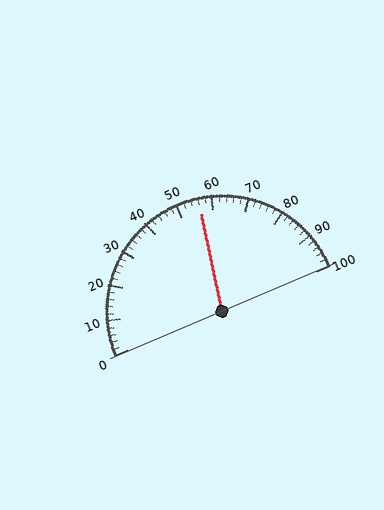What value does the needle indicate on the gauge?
The needle indicates approximately 56.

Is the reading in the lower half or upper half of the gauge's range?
The reading is in the upper half of the range (0 to 100).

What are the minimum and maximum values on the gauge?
The gauge ranges from 0 to 100.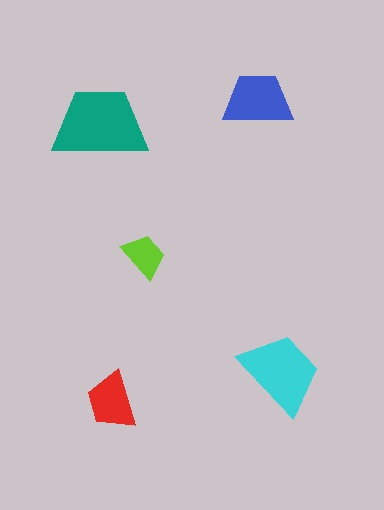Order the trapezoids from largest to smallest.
the teal one, the cyan one, the blue one, the red one, the lime one.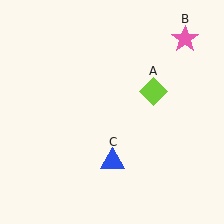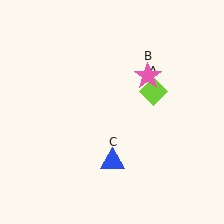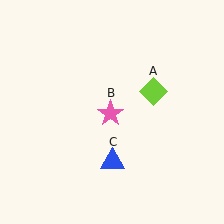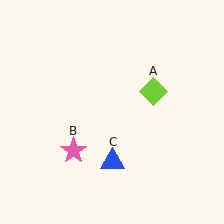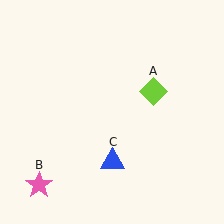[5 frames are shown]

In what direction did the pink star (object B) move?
The pink star (object B) moved down and to the left.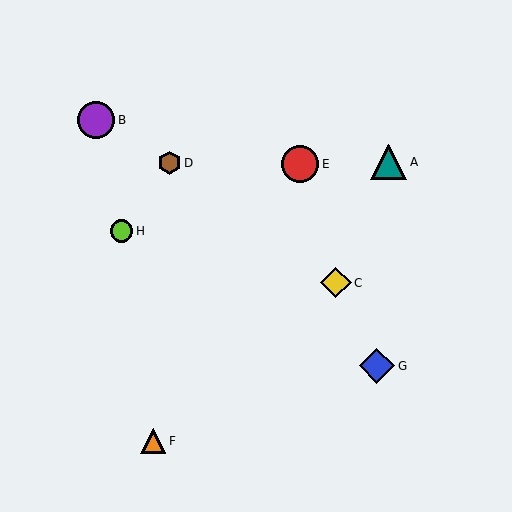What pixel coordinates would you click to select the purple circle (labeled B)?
Click at (96, 120) to select the purple circle B.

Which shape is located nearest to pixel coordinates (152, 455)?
The orange triangle (labeled F) at (153, 441) is nearest to that location.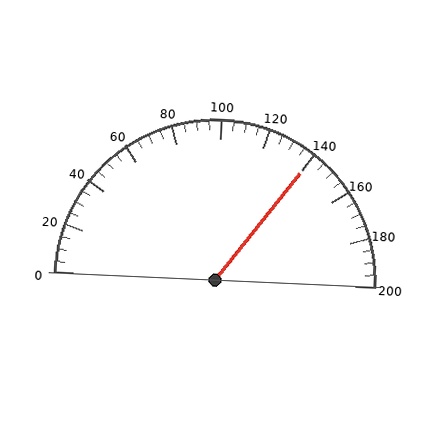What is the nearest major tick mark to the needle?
The nearest major tick mark is 140.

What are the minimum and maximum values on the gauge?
The gauge ranges from 0 to 200.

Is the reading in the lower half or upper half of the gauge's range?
The reading is in the upper half of the range (0 to 200).